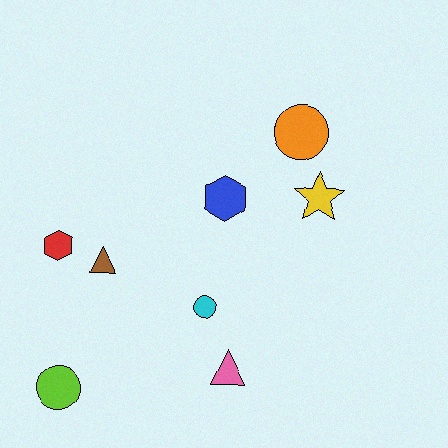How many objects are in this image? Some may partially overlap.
There are 8 objects.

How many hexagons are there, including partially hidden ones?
There are 2 hexagons.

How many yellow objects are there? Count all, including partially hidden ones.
There is 1 yellow object.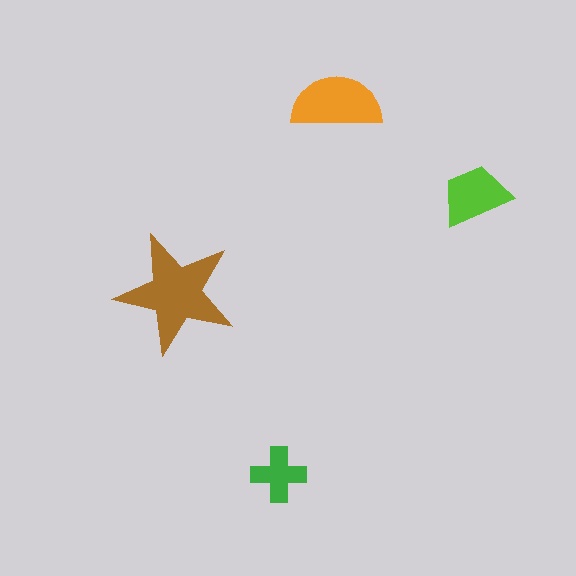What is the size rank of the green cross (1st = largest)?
4th.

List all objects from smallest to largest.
The green cross, the lime trapezoid, the orange semicircle, the brown star.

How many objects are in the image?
There are 4 objects in the image.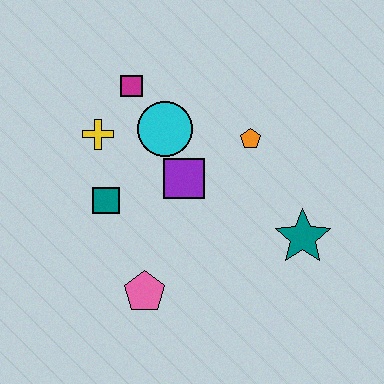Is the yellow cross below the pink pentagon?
No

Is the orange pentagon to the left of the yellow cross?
No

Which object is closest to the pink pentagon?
The teal square is closest to the pink pentagon.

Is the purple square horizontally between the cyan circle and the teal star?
Yes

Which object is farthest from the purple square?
The teal star is farthest from the purple square.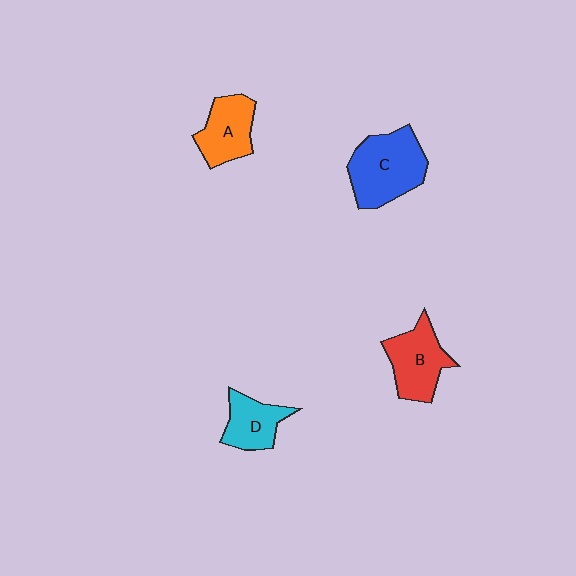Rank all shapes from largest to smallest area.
From largest to smallest: C (blue), B (red), A (orange), D (cyan).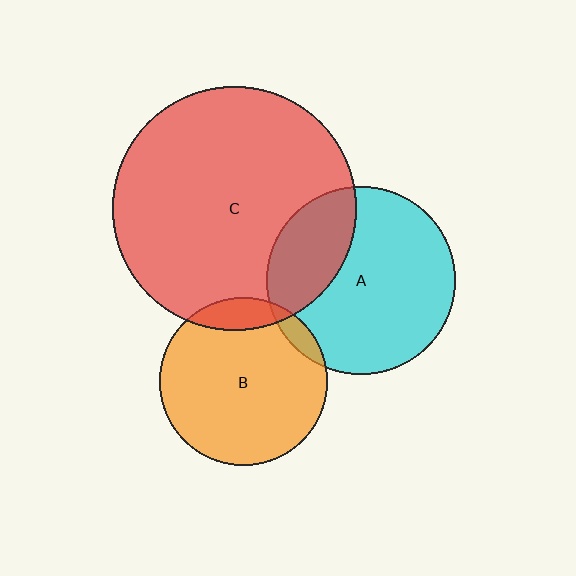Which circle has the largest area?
Circle C (red).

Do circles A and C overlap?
Yes.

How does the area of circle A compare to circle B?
Approximately 1.3 times.